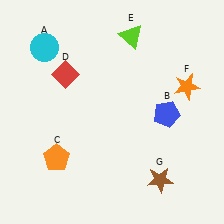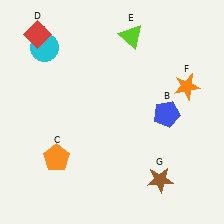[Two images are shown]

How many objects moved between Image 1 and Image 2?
1 object moved between the two images.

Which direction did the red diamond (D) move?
The red diamond (D) moved up.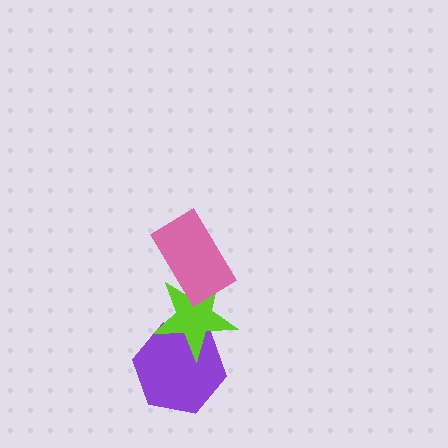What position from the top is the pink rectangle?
The pink rectangle is 1st from the top.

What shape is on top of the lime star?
The pink rectangle is on top of the lime star.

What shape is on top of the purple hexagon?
The lime star is on top of the purple hexagon.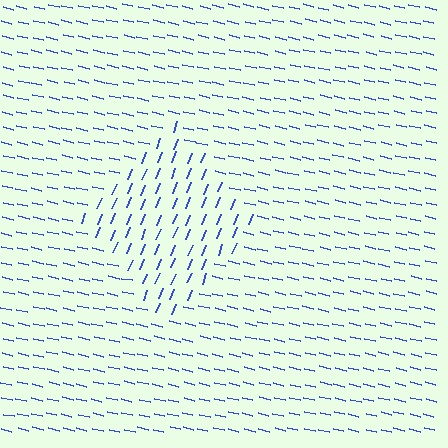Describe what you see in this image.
The image is filled with small blue line segments. A diamond region in the image has lines oriented differently from the surrounding lines, creating a visible texture boundary.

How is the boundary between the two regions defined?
The boundary is defined purely by a change in line orientation (approximately 81 degrees difference). All lines are the same color and thickness.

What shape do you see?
I see a diamond.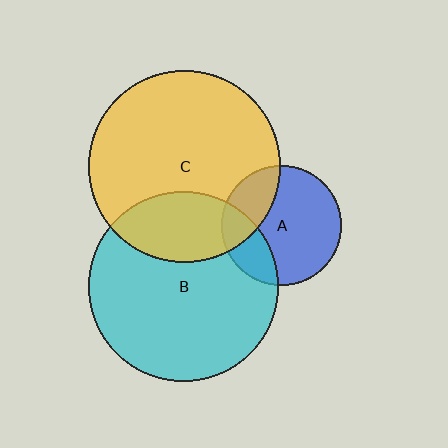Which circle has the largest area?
Circle C (yellow).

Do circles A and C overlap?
Yes.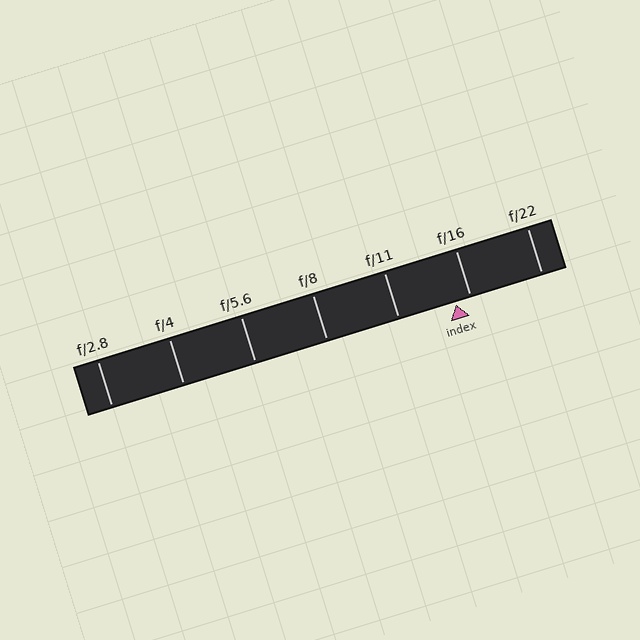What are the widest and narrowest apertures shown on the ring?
The widest aperture shown is f/2.8 and the narrowest is f/22.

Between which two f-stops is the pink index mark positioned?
The index mark is between f/11 and f/16.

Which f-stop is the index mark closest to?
The index mark is closest to f/16.